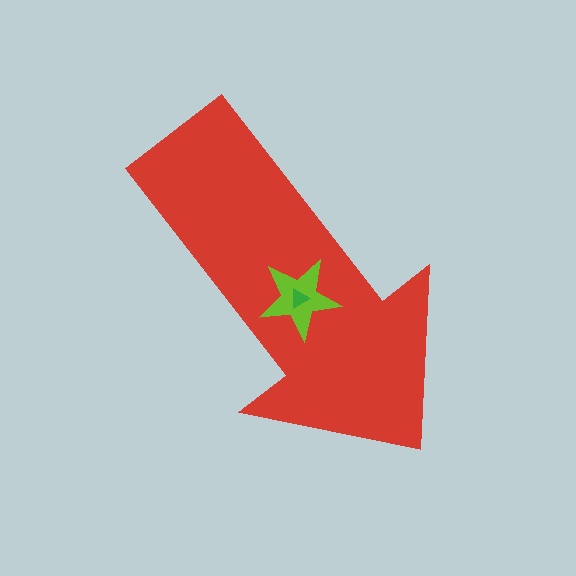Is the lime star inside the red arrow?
Yes.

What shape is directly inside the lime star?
The green triangle.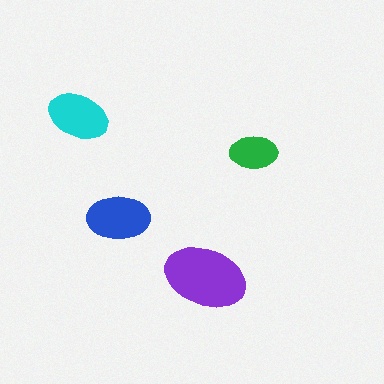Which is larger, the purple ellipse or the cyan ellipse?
The purple one.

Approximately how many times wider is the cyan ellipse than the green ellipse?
About 1.5 times wider.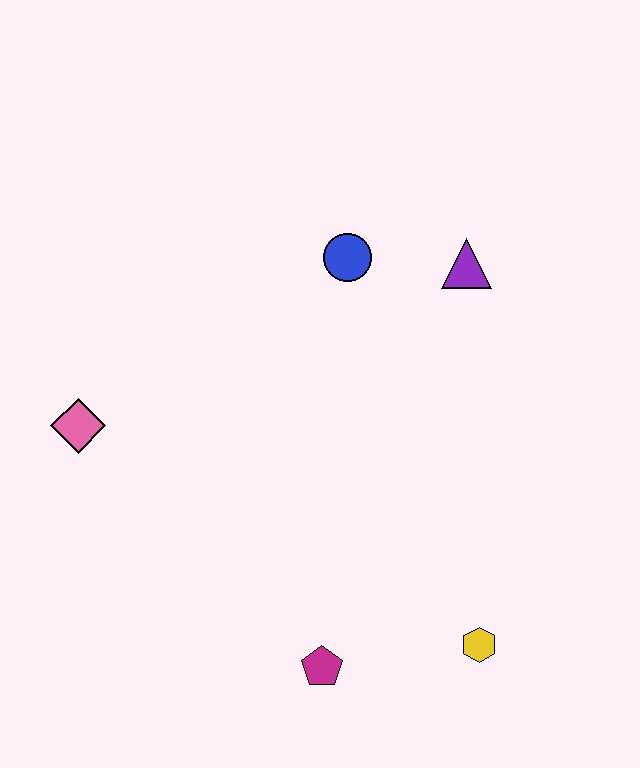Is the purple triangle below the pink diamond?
No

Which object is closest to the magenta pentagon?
The yellow hexagon is closest to the magenta pentagon.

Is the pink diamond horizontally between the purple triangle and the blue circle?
No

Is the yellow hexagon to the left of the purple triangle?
No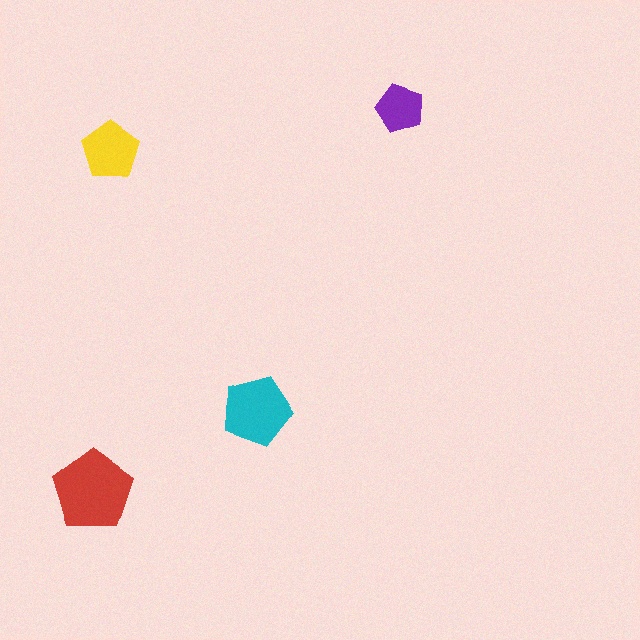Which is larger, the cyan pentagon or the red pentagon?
The red one.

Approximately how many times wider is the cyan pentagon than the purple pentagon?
About 1.5 times wider.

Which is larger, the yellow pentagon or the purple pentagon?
The yellow one.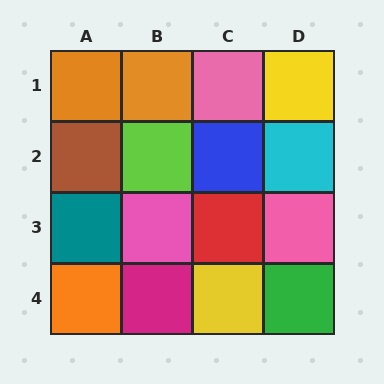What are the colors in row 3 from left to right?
Teal, pink, red, pink.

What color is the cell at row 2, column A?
Brown.